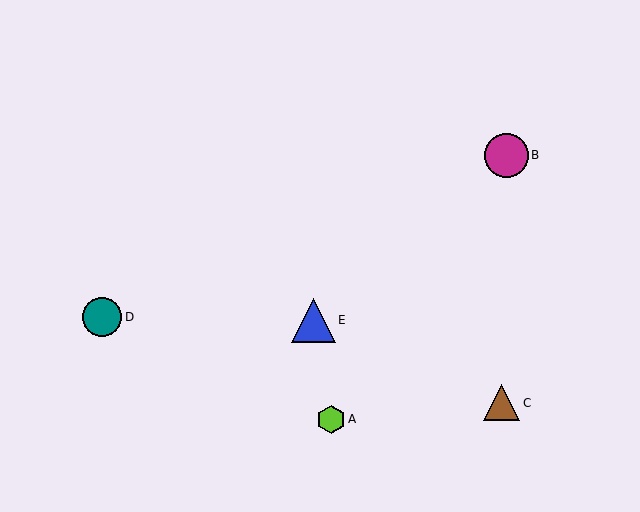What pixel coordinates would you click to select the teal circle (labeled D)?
Click at (102, 317) to select the teal circle D.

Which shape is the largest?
The magenta circle (labeled B) is the largest.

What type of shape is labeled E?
Shape E is a blue triangle.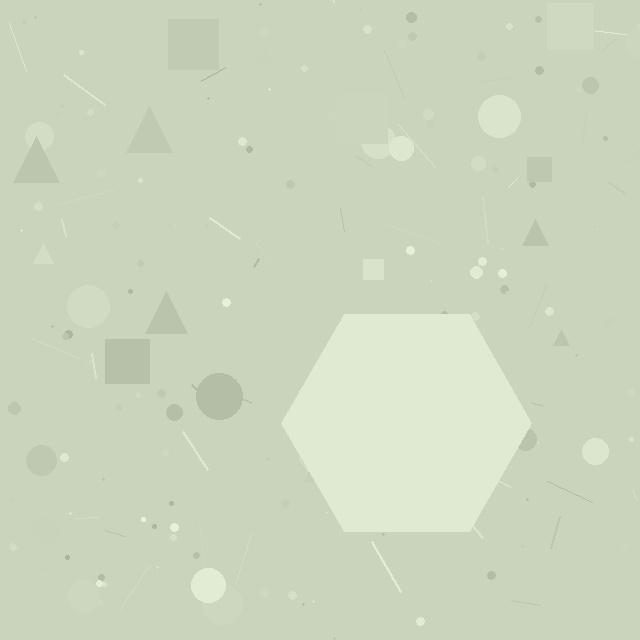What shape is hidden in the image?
A hexagon is hidden in the image.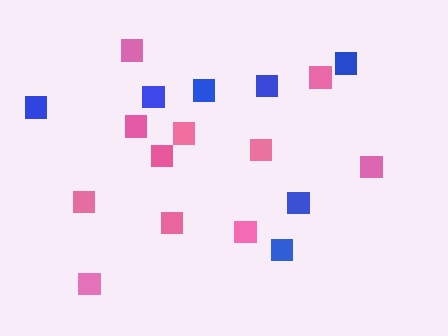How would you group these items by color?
There are 2 groups: one group of pink squares (11) and one group of blue squares (7).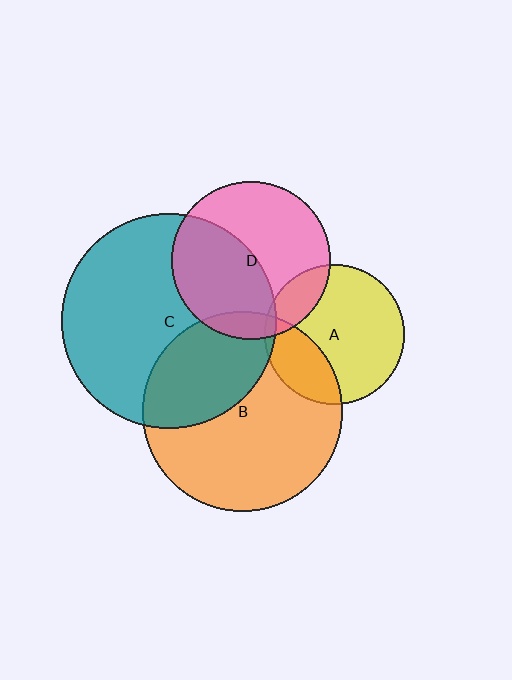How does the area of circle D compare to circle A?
Approximately 1.3 times.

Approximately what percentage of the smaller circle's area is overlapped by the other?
Approximately 35%.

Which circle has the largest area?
Circle C (teal).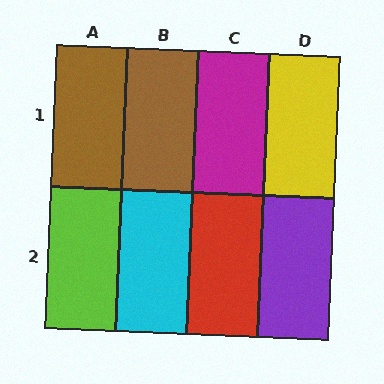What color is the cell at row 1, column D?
Yellow.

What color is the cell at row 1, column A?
Brown.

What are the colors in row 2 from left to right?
Lime, cyan, red, purple.